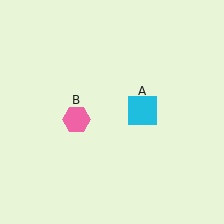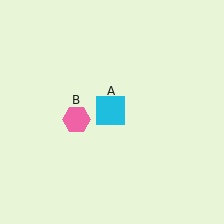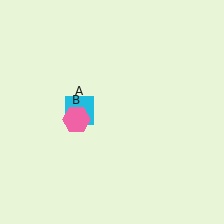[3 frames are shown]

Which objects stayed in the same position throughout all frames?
Pink hexagon (object B) remained stationary.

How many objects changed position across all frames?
1 object changed position: cyan square (object A).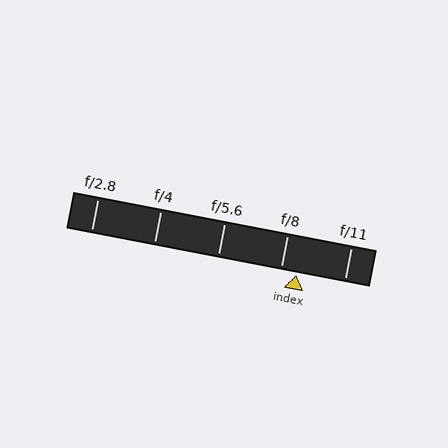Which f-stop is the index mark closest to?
The index mark is closest to f/8.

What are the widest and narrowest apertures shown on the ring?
The widest aperture shown is f/2.8 and the narrowest is f/11.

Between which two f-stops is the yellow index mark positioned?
The index mark is between f/8 and f/11.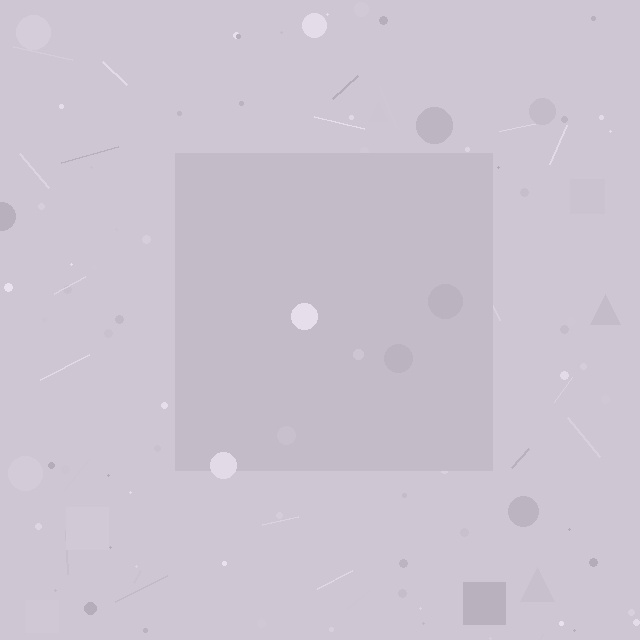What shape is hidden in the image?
A square is hidden in the image.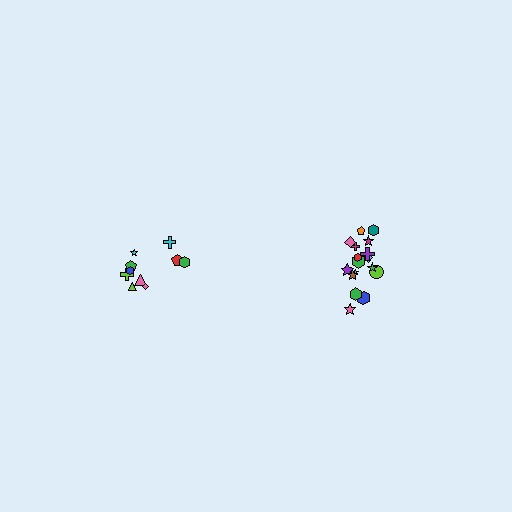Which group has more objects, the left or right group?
The right group.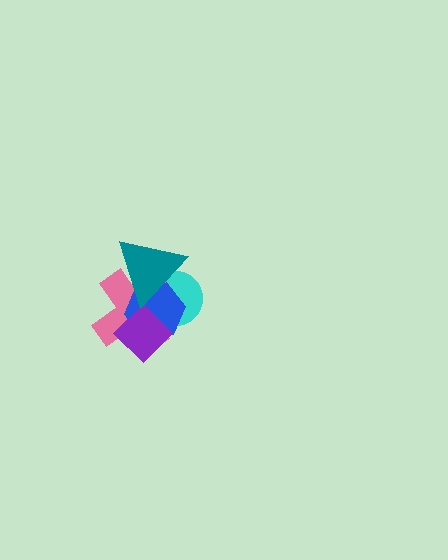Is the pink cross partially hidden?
Yes, it is partially covered by another shape.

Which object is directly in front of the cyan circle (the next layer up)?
The pink cross is directly in front of the cyan circle.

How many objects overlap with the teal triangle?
3 objects overlap with the teal triangle.